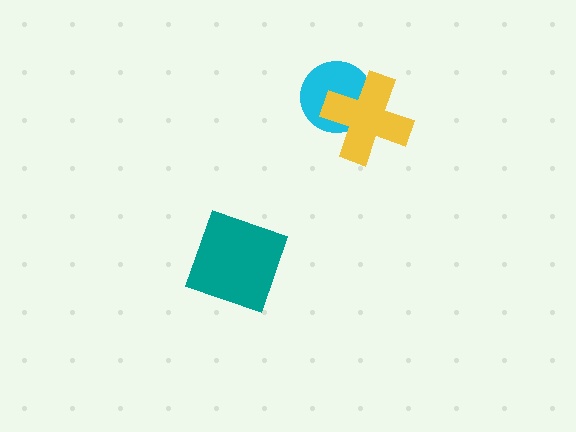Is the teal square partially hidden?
No, no other shape covers it.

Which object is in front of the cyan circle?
The yellow cross is in front of the cyan circle.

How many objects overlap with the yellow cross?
1 object overlaps with the yellow cross.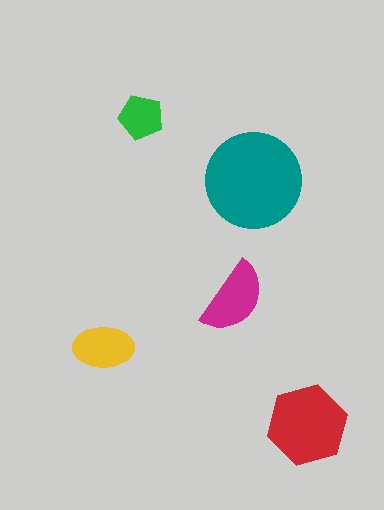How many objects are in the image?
There are 5 objects in the image.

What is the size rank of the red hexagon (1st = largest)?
2nd.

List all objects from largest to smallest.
The teal circle, the red hexagon, the magenta semicircle, the yellow ellipse, the green pentagon.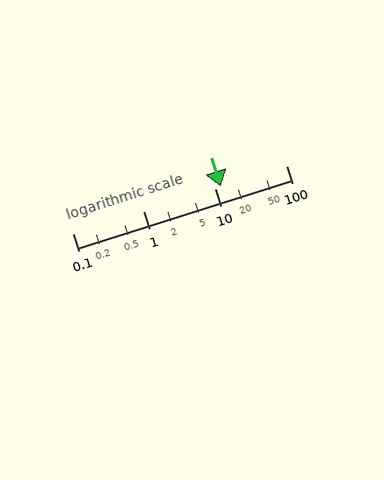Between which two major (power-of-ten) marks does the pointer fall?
The pointer is between 10 and 100.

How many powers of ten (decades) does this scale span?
The scale spans 3 decades, from 0.1 to 100.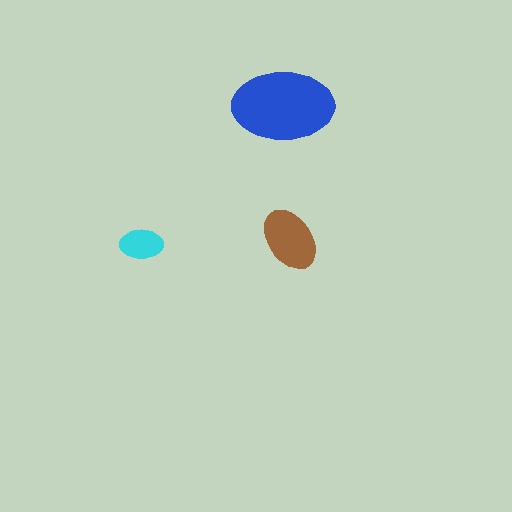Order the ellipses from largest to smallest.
the blue one, the brown one, the cyan one.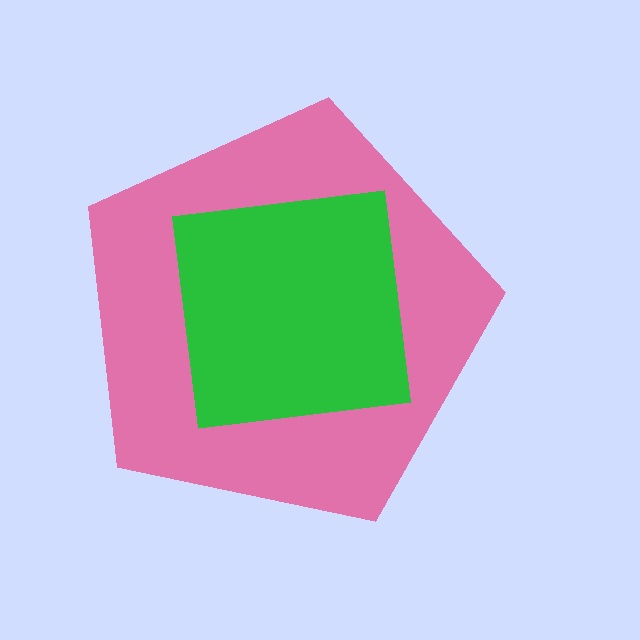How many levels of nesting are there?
2.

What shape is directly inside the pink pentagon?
The green square.